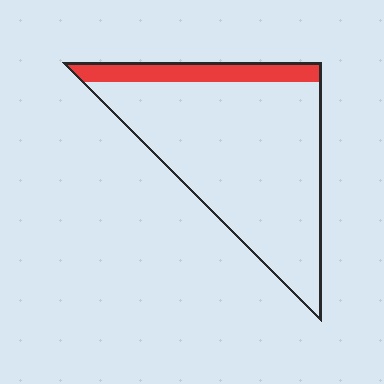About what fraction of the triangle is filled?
About one sixth (1/6).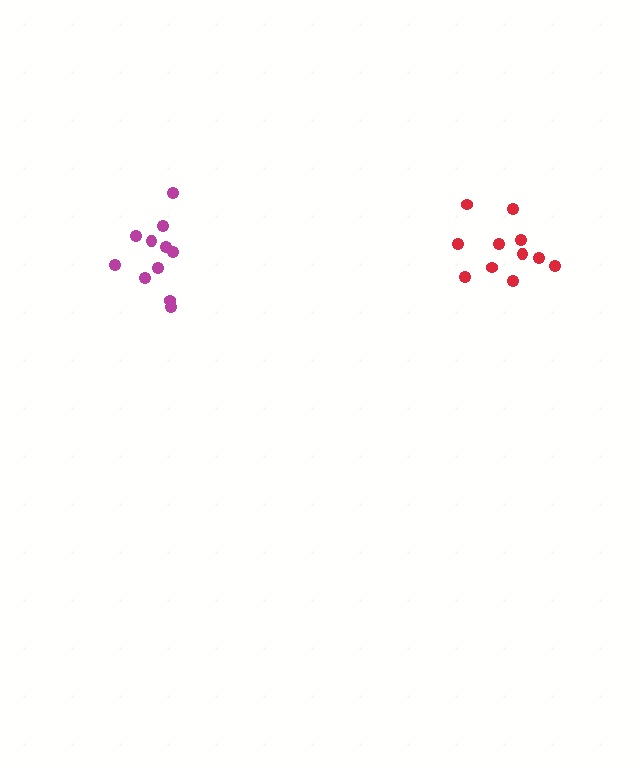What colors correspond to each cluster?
The clusters are colored: red, magenta.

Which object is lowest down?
The magenta cluster is bottommost.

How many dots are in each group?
Group 1: 11 dots, Group 2: 11 dots (22 total).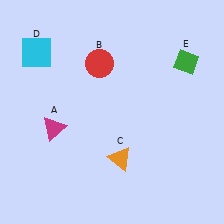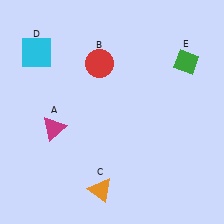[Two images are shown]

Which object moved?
The orange triangle (C) moved down.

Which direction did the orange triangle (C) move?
The orange triangle (C) moved down.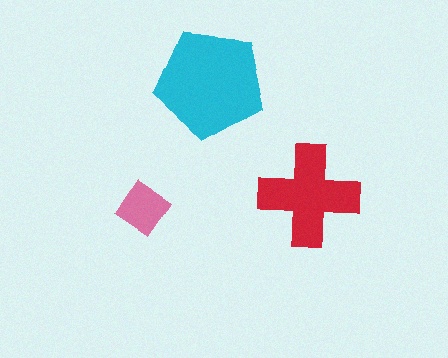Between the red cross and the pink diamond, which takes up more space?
The red cross.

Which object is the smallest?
The pink diamond.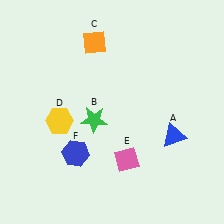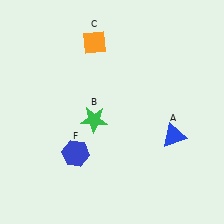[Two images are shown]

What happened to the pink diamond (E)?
The pink diamond (E) was removed in Image 2. It was in the bottom-right area of Image 1.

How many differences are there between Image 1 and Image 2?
There are 2 differences between the two images.